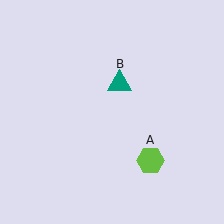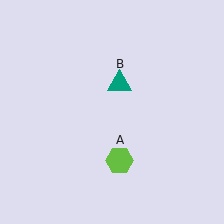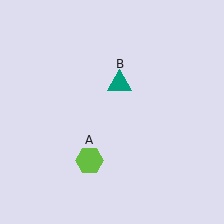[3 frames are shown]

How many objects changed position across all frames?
1 object changed position: lime hexagon (object A).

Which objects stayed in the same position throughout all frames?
Teal triangle (object B) remained stationary.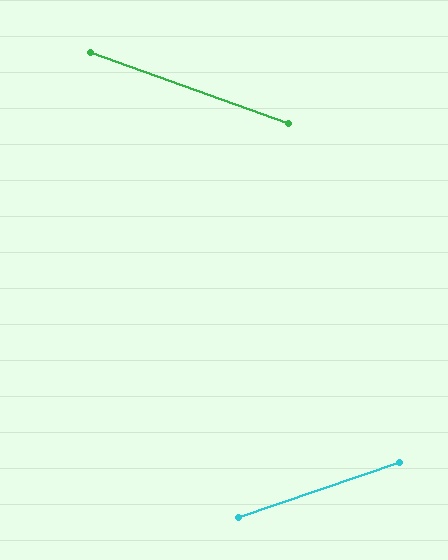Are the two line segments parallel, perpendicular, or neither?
Neither parallel nor perpendicular — they differ by about 39°.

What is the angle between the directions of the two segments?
Approximately 39 degrees.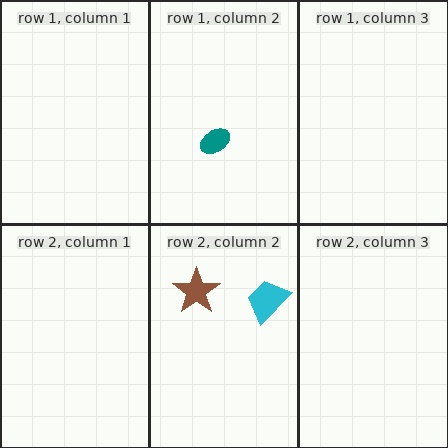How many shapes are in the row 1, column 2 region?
1.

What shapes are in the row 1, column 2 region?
The teal ellipse.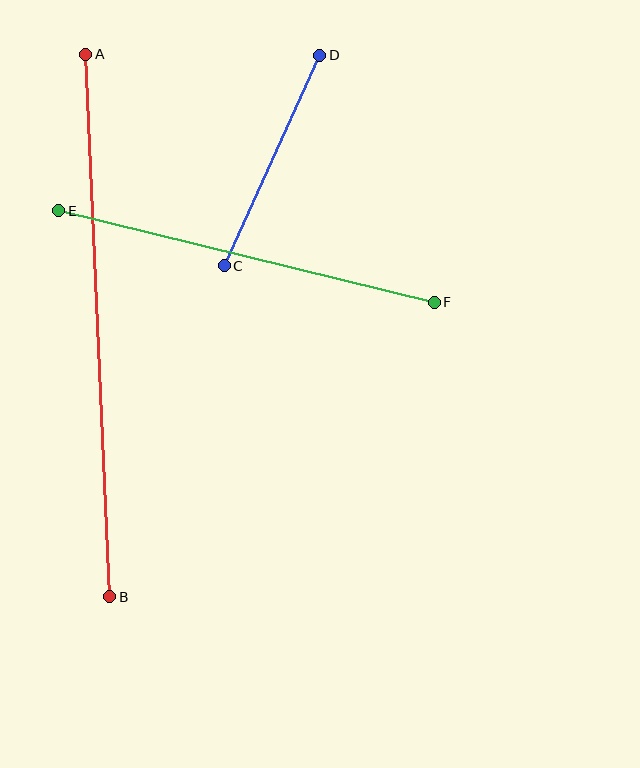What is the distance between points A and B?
The distance is approximately 543 pixels.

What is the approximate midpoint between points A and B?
The midpoint is at approximately (98, 326) pixels.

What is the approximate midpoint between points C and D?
The midpoint is at approximately (272, 161) pixels.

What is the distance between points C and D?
The distance is approximately 231 pixels.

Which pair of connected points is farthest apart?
Points A and B are farthest apart.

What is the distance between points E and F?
The distance is approximately 387 pixels.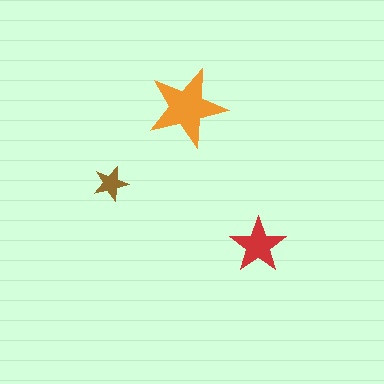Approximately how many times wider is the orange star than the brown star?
About 2.5 times wider.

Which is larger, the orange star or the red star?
The orange one.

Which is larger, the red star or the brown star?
The red one.